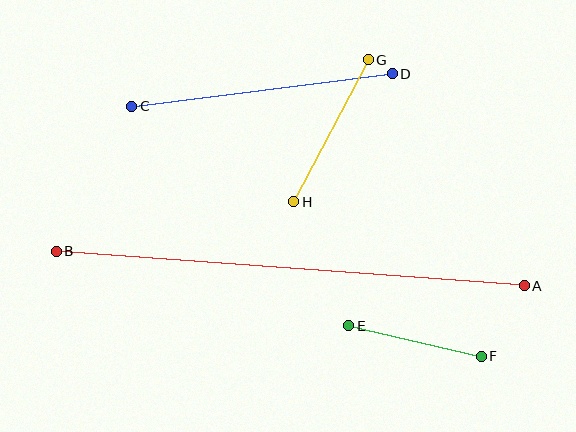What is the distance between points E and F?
The distance is approximately 136 pixels.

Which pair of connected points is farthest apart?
Points A and B are farthest apart.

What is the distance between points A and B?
The distance is approximately 469 pixels.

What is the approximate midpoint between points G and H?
The midpoint is at approximately (331, 131) pixels.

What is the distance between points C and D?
The distance is approximately 262 pixels.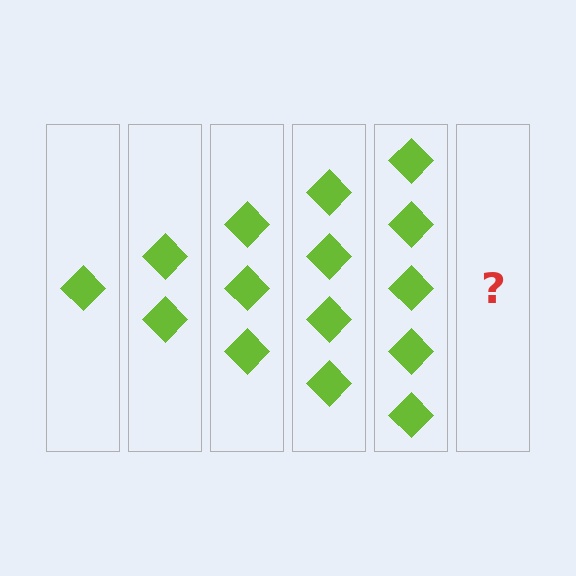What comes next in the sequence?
The next element should be 6 diamonds.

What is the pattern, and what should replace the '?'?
The pattern is that each step adds one more diamond. The '?' should be 6 diamonds.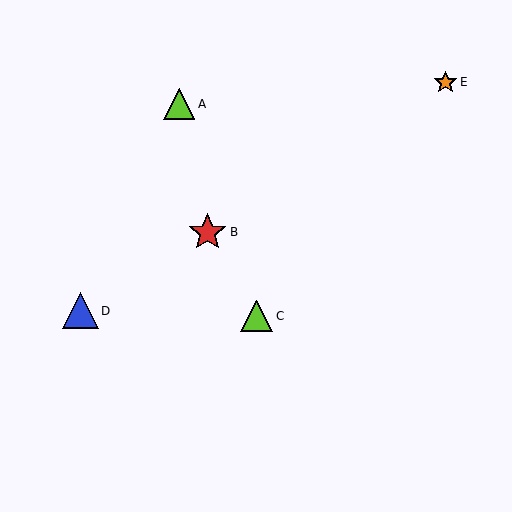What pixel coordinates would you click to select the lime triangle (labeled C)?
Click at (257, 316) to select the lime triangle C.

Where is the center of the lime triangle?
The center of the lime triangle is at (257, 316).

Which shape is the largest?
The red star (labeled B) is the largest.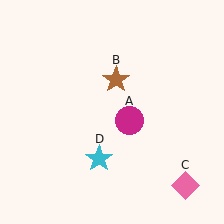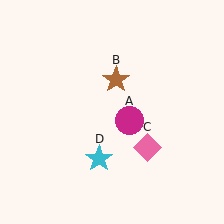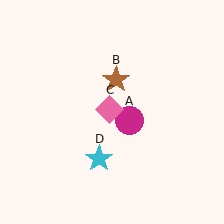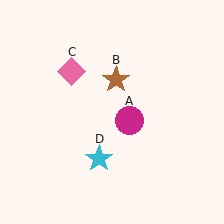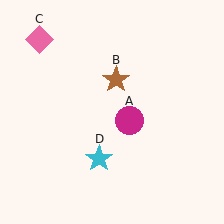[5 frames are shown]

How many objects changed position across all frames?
1 object changed position: pink diamond (object C).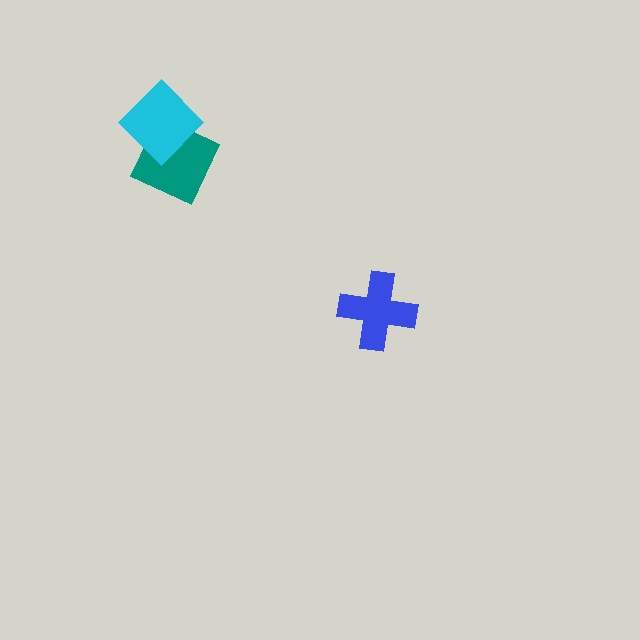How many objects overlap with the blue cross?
0 objects overlap with the blue cross.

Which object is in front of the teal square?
The cyan diamond is in front of the teal square.